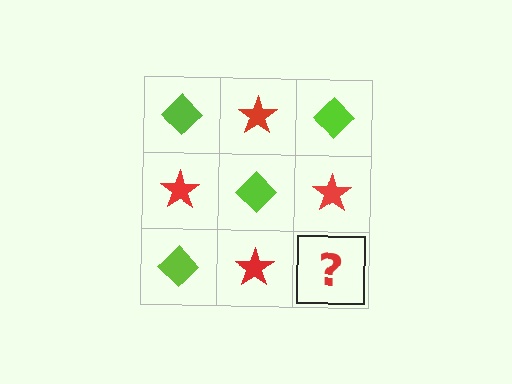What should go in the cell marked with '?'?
The missing cell should contain a lime diamond.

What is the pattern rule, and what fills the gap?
The rule is that it alternates lime diamond and red star in a checkerboard pattern. The gap should be filled with a lime diamond.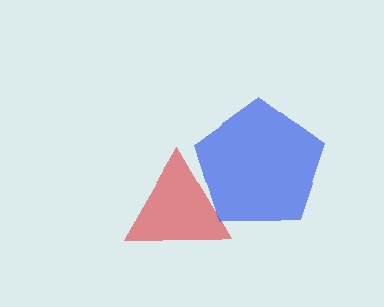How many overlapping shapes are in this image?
There are 2 overlapping shapes in the image.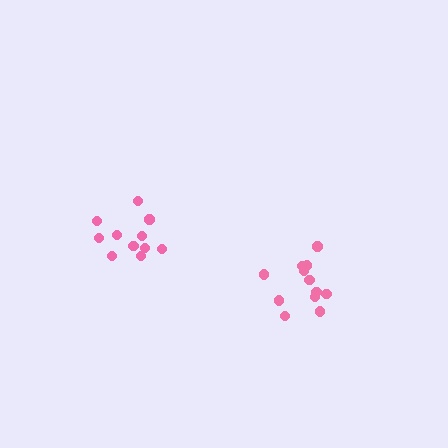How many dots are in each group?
Group 1: 11 dots, Group 2: 12 dots (23 total).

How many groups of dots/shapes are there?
There are 2 groups.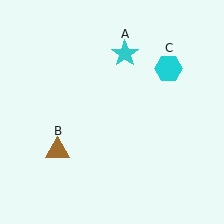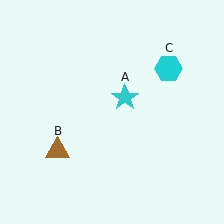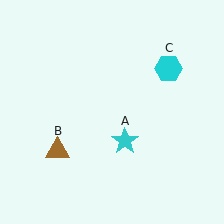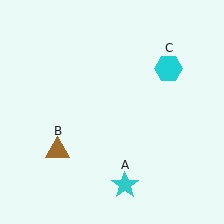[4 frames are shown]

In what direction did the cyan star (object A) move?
The cyan star (object A) moved down.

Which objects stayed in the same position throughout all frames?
Brown triangle (object B) and cyan hexagon (object C) remained stationary.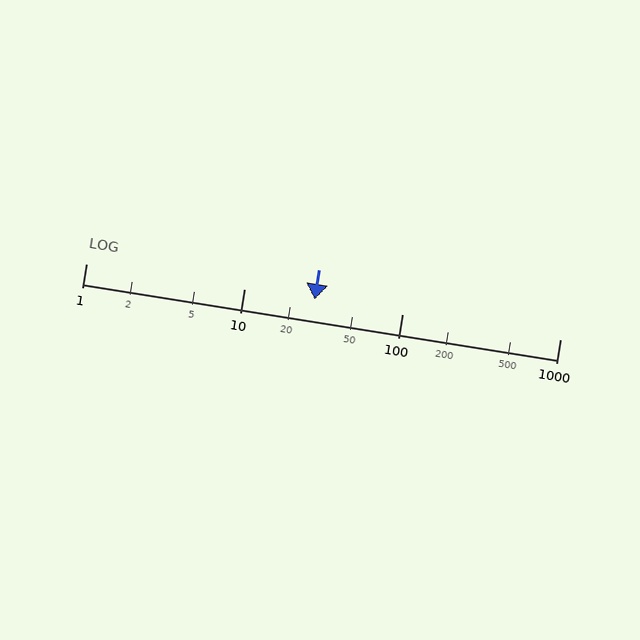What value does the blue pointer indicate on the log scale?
The pointer indicates approximately 28.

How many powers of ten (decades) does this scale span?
The scale spans 3 decades, from 1 to 1000.